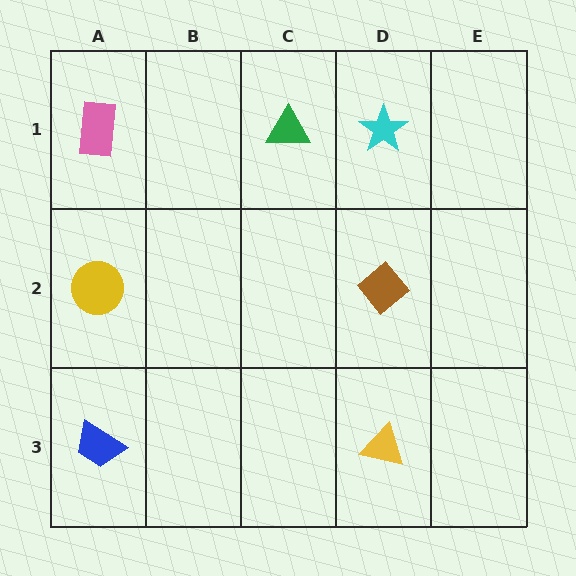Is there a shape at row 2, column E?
No, that cell is empty.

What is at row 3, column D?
A yellow triangle.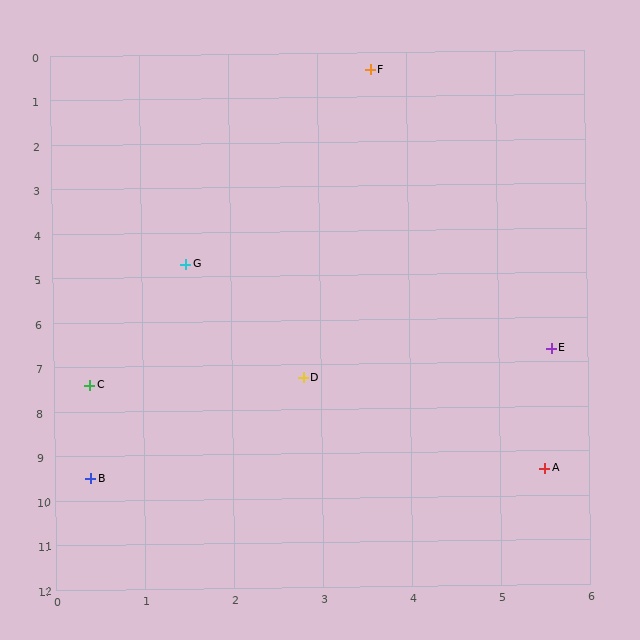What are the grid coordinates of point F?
Point F is at approximately (3.6, 0.4).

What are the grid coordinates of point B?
Point B is at approximately (0.4, 9.5).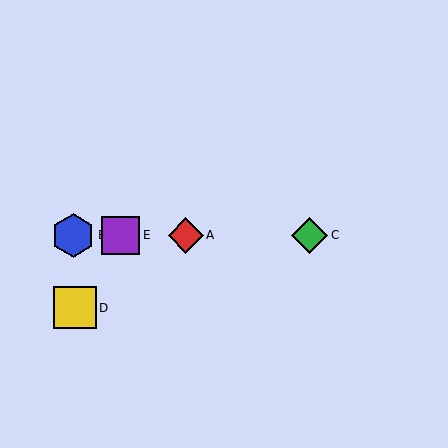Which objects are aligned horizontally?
Objects A, B, C, E are aligned horizontally.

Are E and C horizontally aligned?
Yes, both are at y≈235.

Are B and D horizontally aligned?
No, B is at y≈235 and D is at y≈308.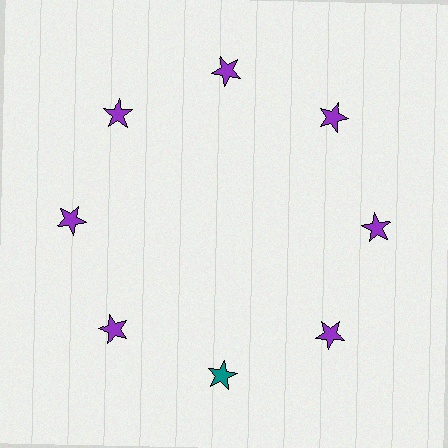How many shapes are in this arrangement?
There are 8 shapes arranged in a ring pattern.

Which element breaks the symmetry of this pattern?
The teal star at roughly the 6 o'clock position breaks the symmetry. All other shapes are purple stars.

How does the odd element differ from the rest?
It has a different color: teal instead of purple.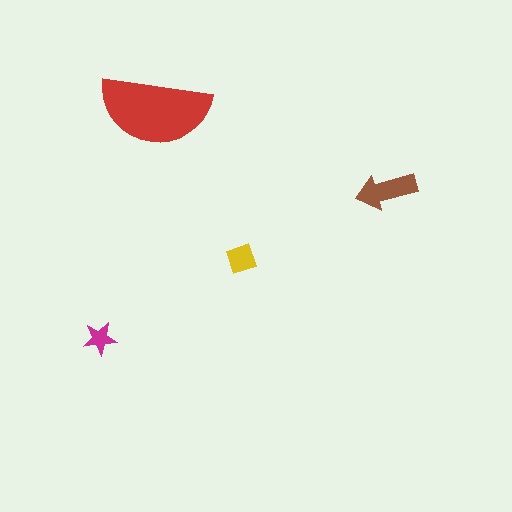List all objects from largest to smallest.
The red semicircle, the brown arrow, the yellow diamond, the magenta star.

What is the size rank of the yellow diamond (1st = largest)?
3rd.